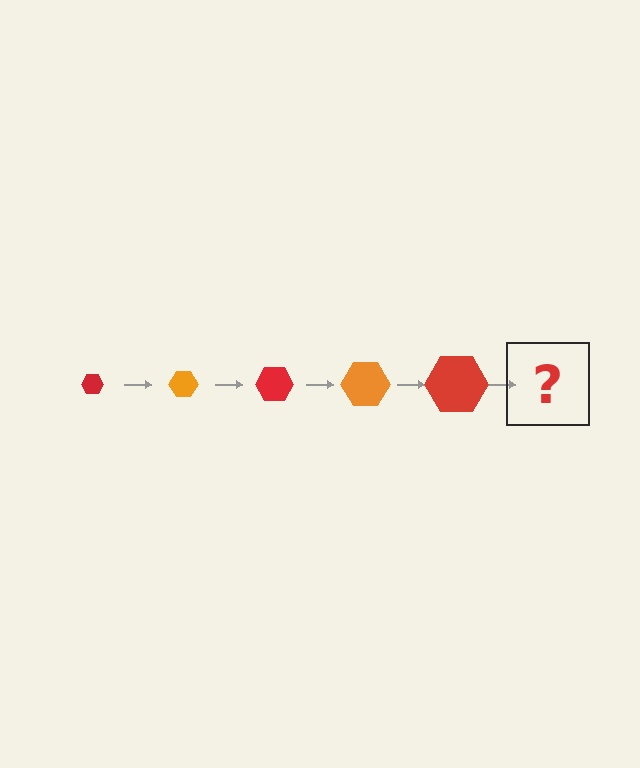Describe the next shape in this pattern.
It should be an orange hexagon, larger than the previous one.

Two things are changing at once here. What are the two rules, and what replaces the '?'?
The two rules are that the hexagon grows larger each step and the color cycles through red and orange. The '?' should be an orange hexagon, larger than the previous one.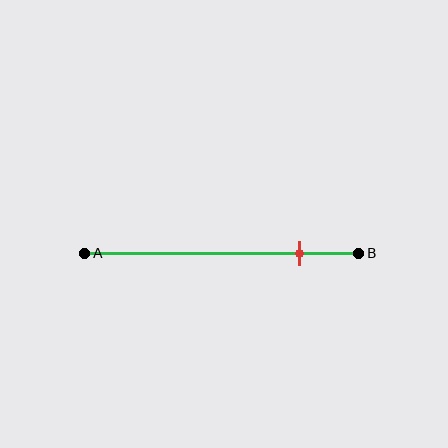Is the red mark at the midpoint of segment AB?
No, the mark is at about 80% from A, not at the 50% midpoint.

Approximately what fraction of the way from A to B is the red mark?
The red mark is approximately 80% of the way from A to B.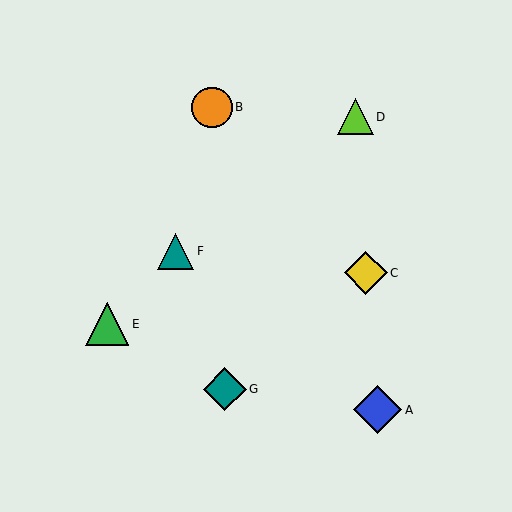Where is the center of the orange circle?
The center of the orange circle is at (212, 107).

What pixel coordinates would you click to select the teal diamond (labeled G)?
Click at (225, 389) to select the teal diamond G.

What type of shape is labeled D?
Shape D is a lime triangle.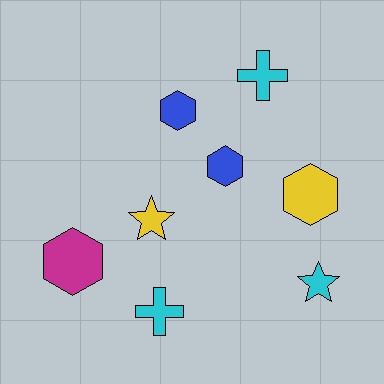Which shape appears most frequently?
Hexagon, with 4 objects.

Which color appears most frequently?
Cyan, with 3 objects.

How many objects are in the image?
There are 8 objects.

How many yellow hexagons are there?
There is 1 yellow hexagon.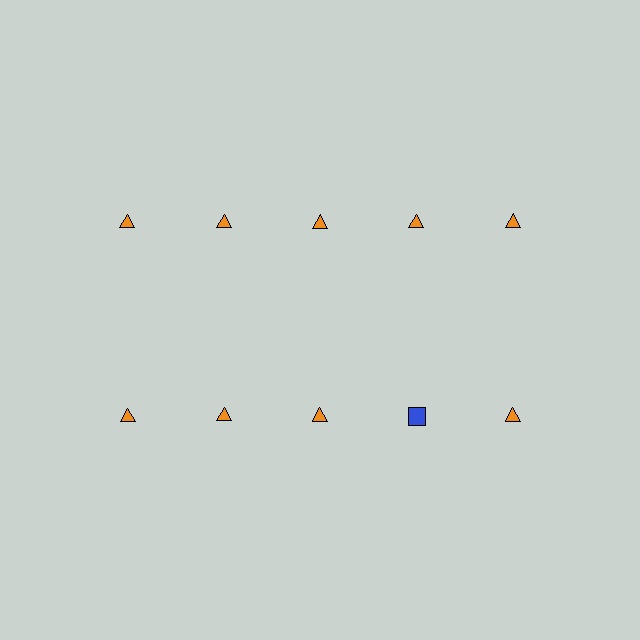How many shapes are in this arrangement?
There are 10 shapes arranged in a grid pattern.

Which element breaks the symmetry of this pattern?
The blue square in the second row, second from right column breaks the symmetry. All other shapes are orange triangles.